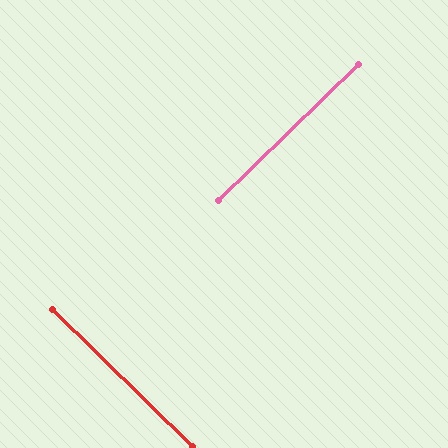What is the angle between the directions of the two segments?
Approximately 89 degrees.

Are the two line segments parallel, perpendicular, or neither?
Perpendicular — they meet at approximately 89°.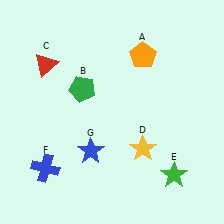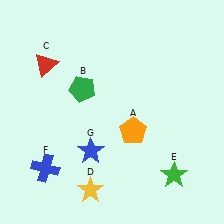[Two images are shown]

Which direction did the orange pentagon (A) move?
The orange pentagon (A) moved down.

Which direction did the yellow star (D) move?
The yellow star (D) moved left.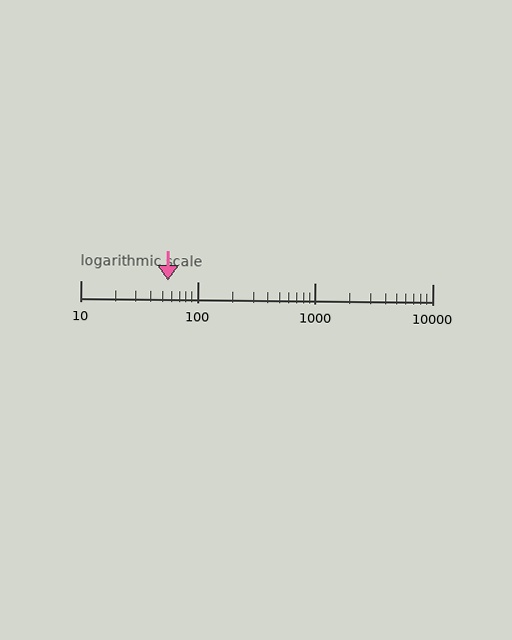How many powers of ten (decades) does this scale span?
The scale spans 3 decades, from 10 to 10000.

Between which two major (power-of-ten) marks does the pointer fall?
The pointer is between 10 and 100.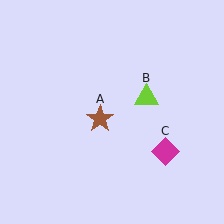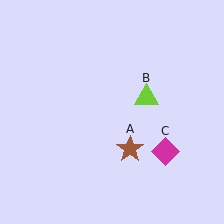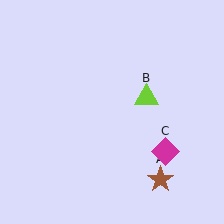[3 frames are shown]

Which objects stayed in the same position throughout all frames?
Lime triangle (object B) and magenta diamond (object C) remained stationary.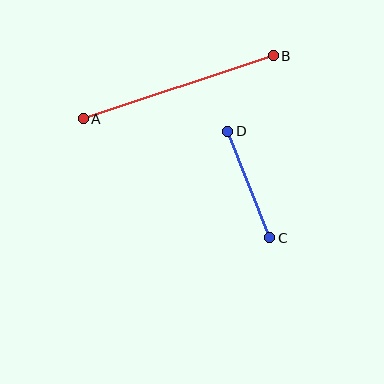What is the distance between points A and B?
The distance is approximately 200 pixels.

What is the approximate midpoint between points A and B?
The midpoint is at approximately (178, 87) pixels.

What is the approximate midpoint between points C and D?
The midpoint is at approximately (249, 185) pixels.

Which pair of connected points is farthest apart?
Points A and B are farthest apart.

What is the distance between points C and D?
The distance is approximately 114 pixels.